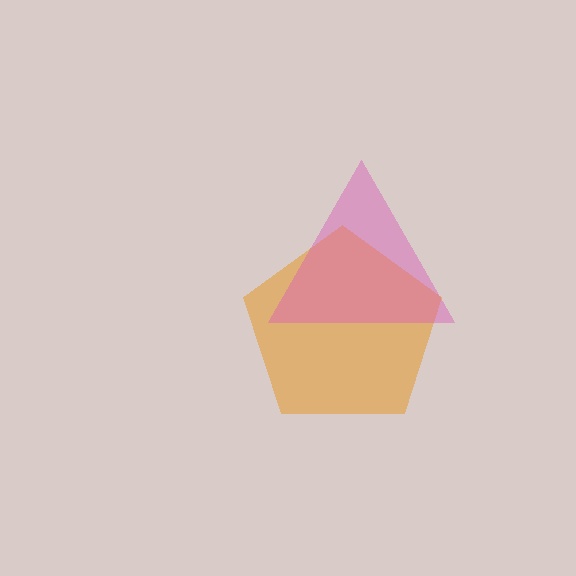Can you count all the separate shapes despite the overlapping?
Yes, there are 2 separate shapes.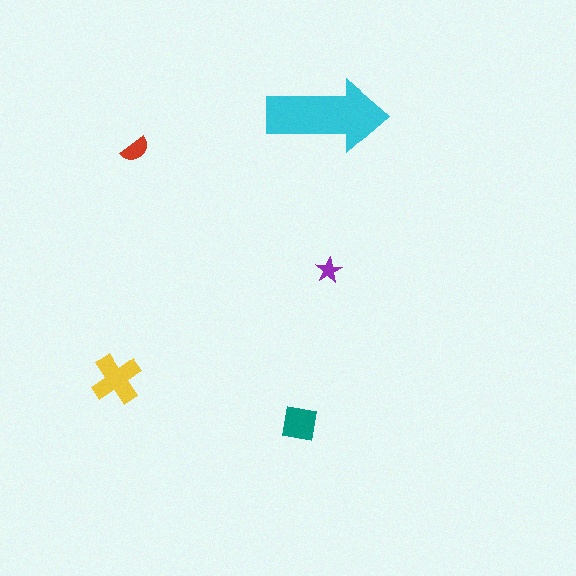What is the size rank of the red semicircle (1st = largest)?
4th.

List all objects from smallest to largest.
The purple star, the red semicircle, the teal square, the yellow cross, the cyan arrow.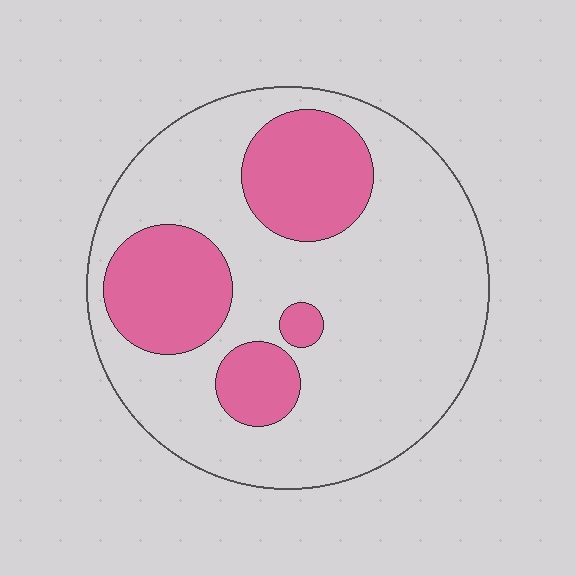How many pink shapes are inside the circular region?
4.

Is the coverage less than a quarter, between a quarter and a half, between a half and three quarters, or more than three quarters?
Between a quarter and a half.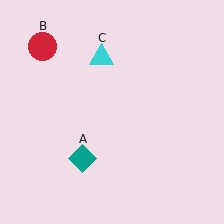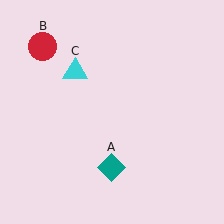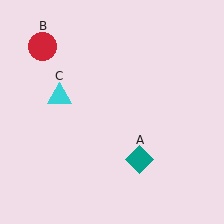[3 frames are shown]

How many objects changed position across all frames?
2 objects changed position: teal diamond (object A), cyan triangle (object C).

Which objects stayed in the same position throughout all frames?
Red circle (object B) remained stationary.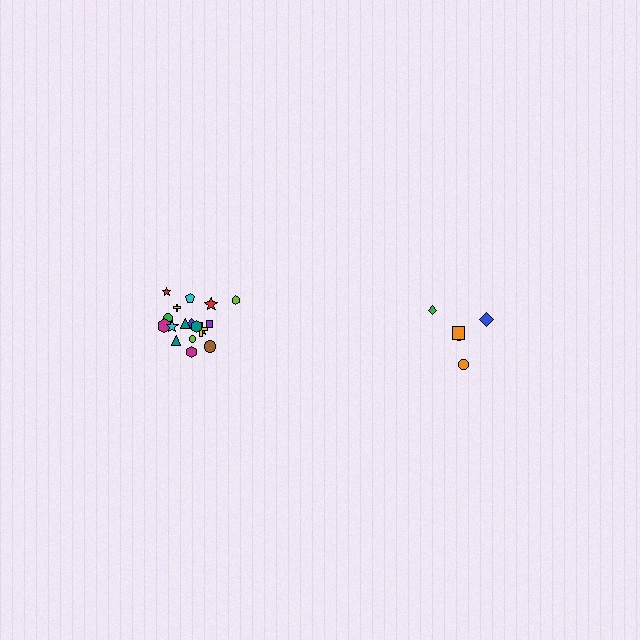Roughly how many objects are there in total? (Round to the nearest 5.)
Roughly 25 objects in total.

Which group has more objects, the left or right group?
The left group.